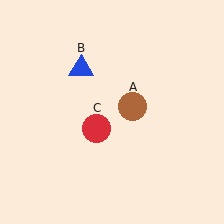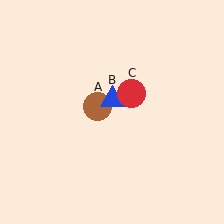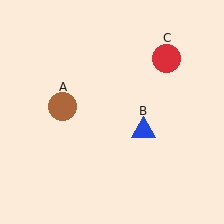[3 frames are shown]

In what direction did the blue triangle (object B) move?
The blue triangle (object B) moved down and to the right.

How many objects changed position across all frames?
3 objects changed position: brown circle (object A), blue triangle (object B), red circle (object C).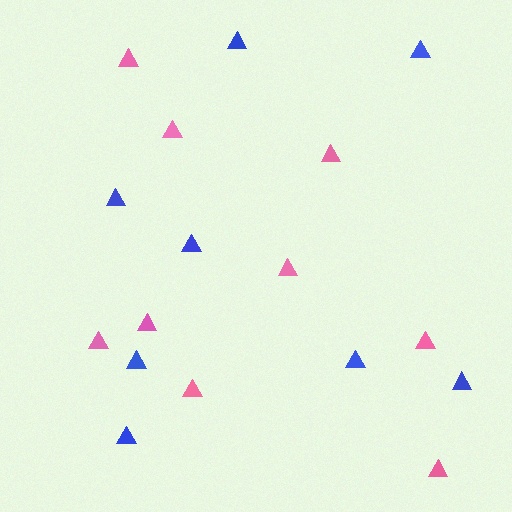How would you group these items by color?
There are 2 groups: one group of pink triangles (9) and one group of blue triangles (8).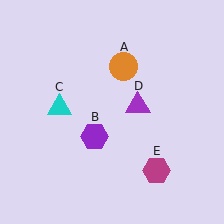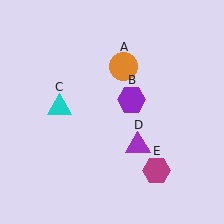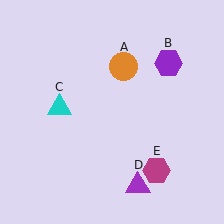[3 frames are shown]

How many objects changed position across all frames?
2 objects changed position: purple hexagon (object B), purple triangle (object D).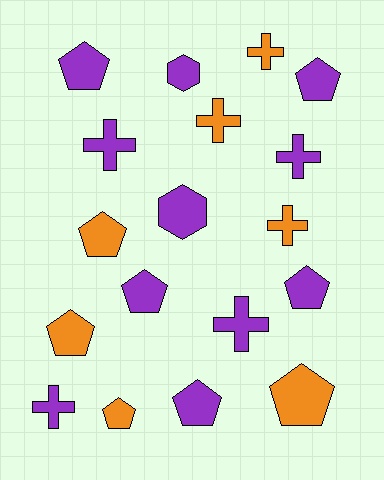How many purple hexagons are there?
There are 2 purple hexagons.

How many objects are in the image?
There are 18 objects.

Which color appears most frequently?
Purple, with 11 objects.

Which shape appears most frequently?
Pentagon, with 9 objects.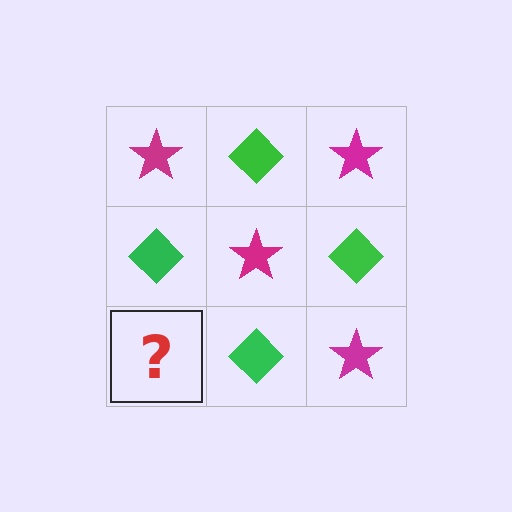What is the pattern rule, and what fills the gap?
The rule is that it alternates magenta star and green diamond in a checkerboard pattern. The gap should be filled with a magenta star.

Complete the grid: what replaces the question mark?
The question mark should be replaced with a magenta star.